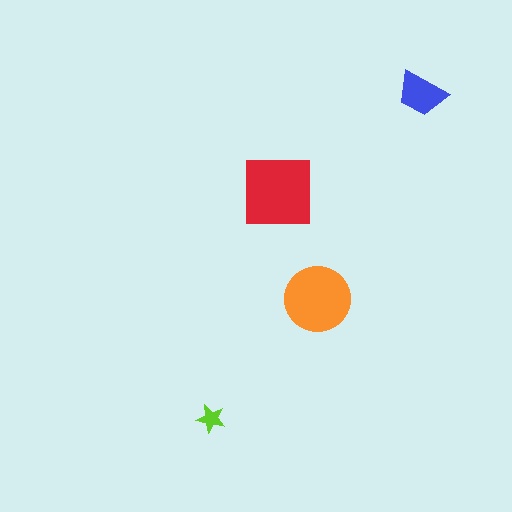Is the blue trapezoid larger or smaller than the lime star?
Larger.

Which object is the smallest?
The lime star.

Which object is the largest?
The red square.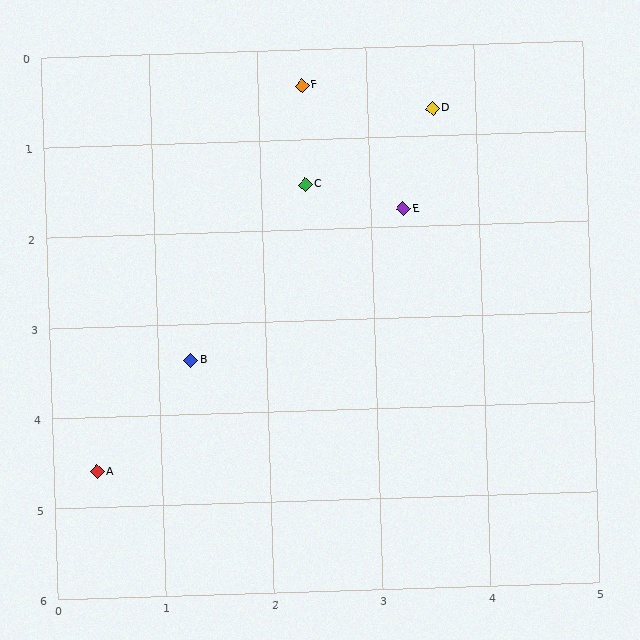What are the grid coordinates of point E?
Point E is at approximately (3.3, 1.8).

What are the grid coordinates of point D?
Point D is at approximately (3.6, 0.7).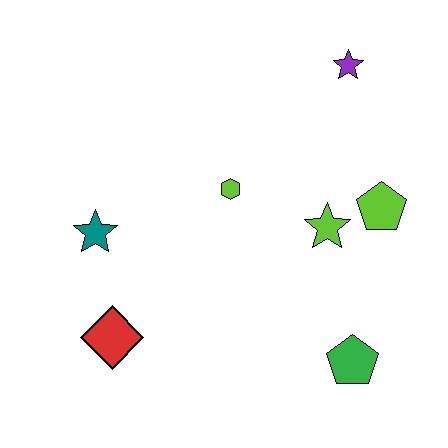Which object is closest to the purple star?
The lime pentagon is closest to the purple star.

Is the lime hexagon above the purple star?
No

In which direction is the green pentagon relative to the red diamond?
The green pentagon is to the right of the red diamond.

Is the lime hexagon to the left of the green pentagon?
Yes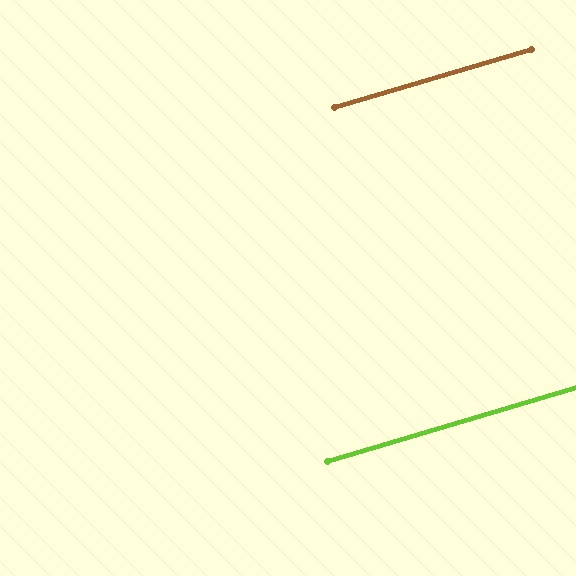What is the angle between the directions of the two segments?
Approximately 0 degrees.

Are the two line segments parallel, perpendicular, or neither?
Parallel — their directions differ by only 0.1°.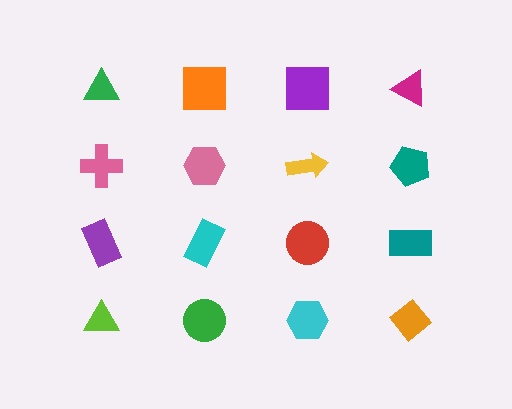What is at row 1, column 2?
An orange square.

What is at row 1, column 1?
A green triangle.